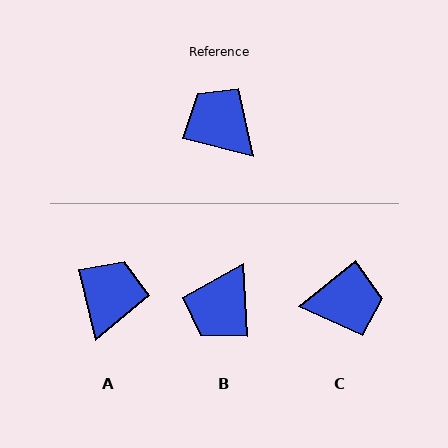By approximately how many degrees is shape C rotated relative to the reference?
Approximately 127 degrees clockwise.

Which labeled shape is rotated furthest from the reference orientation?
C, about 127 degrees away.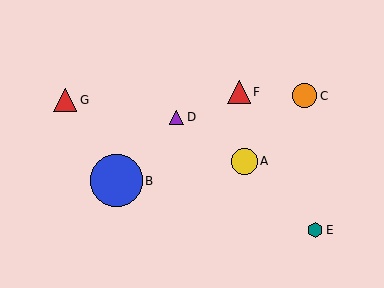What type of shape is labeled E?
Shape E is a teal hexagon.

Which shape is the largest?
The blue circle (labeled B) is the largest.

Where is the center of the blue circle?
The center of the blue circle is at (116, 181).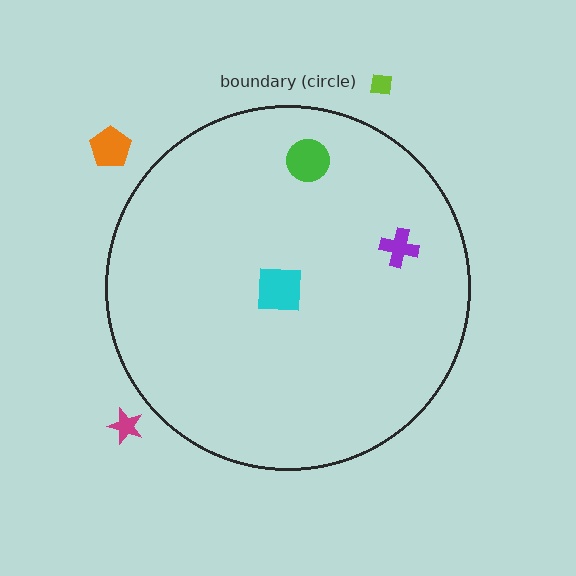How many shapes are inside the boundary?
4 inside, 3 outside.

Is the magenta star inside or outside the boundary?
Outside.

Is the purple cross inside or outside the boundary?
Inside.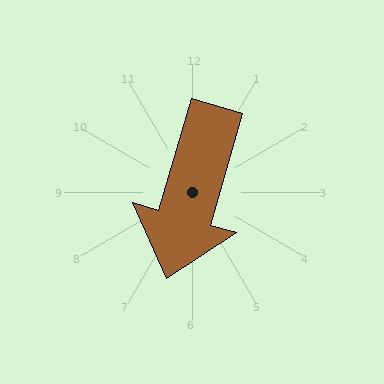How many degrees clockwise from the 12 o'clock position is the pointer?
Approximately 196 degrees.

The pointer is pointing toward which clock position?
Roughly 7 o'clock.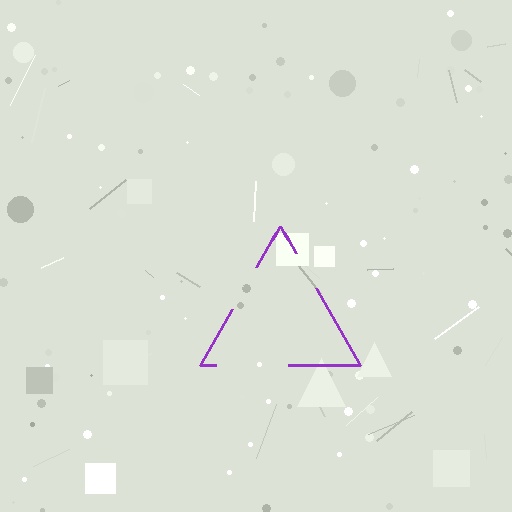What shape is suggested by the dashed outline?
The dashed outline suggests a triangle.